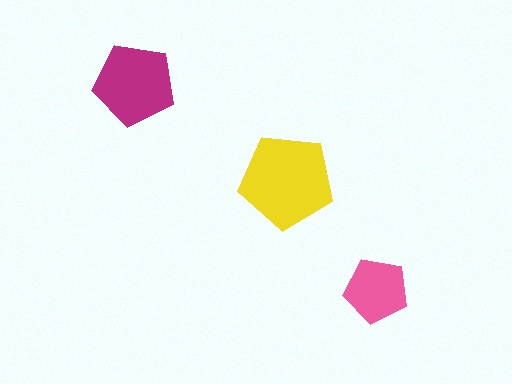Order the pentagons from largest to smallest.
the yellow one, the magenta one, the pink one.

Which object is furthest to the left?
The magenta pentagon is leftmost.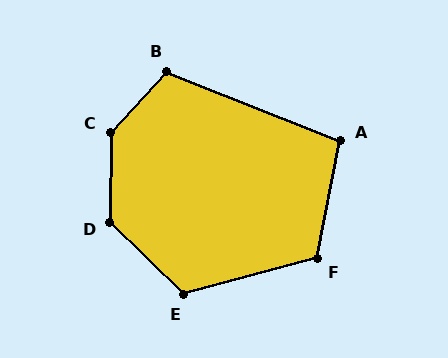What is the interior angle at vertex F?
Approximately 116 degrees (obtuse).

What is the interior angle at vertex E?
Approximately 121 degrees (obtuse).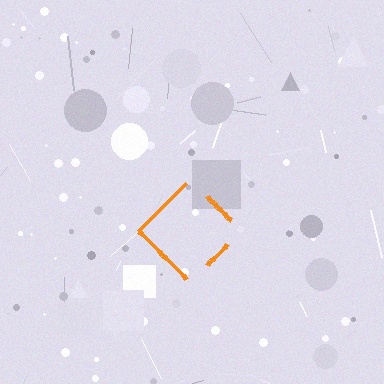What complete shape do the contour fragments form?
The contour fragments form a diamond.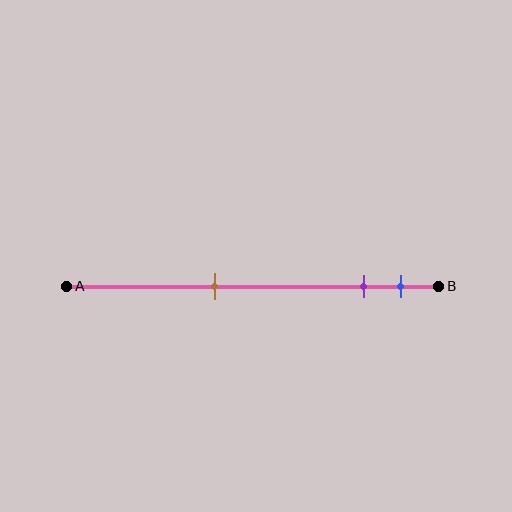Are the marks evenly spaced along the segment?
No, the marks are not evenly spaced.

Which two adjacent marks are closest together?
The purple and blue marks are the closest adjacent pair.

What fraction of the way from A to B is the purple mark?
The purple mark is approximately 80% (0.8) of the way from A to B.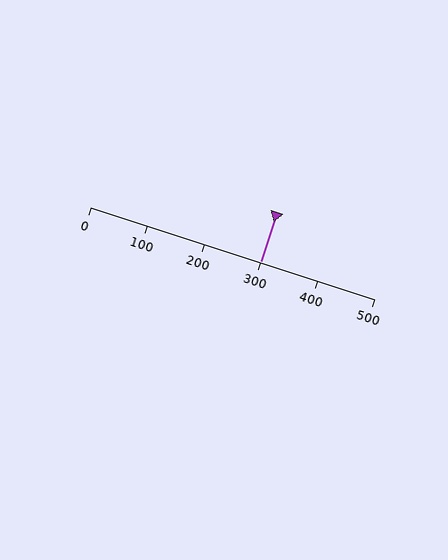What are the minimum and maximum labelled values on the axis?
The axis runs from 0 to 500.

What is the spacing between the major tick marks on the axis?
The major ticks are spaced 100 apart.